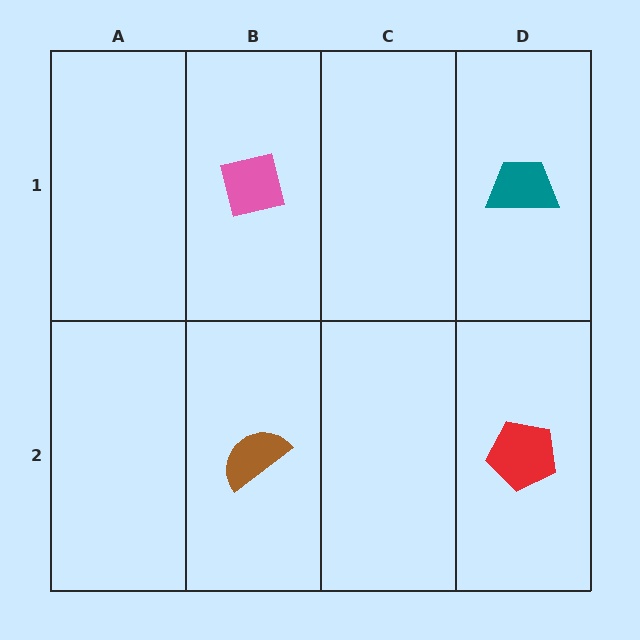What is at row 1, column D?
A teal trapezoid.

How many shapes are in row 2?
2 shapes.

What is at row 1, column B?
A pink square.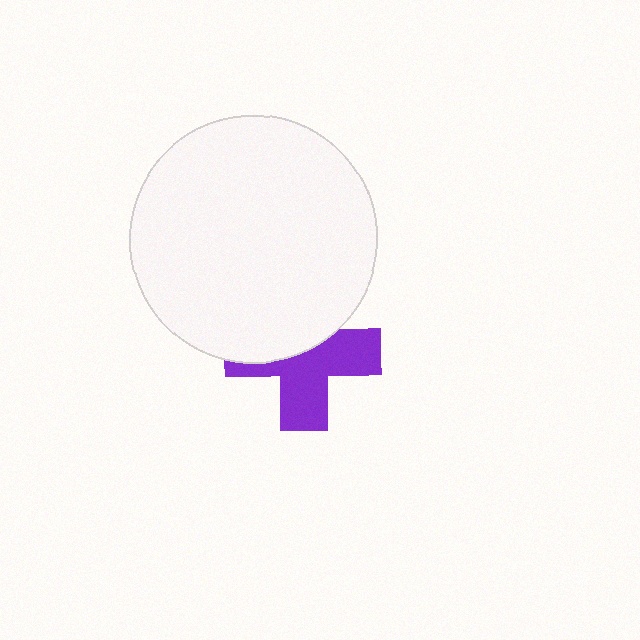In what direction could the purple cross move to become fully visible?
The purple cross could move down. That would shift it out from behind the white circle entirely.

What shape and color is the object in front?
The object in front is a white circle.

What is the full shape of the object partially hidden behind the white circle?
The partially hidden object is a purple cross.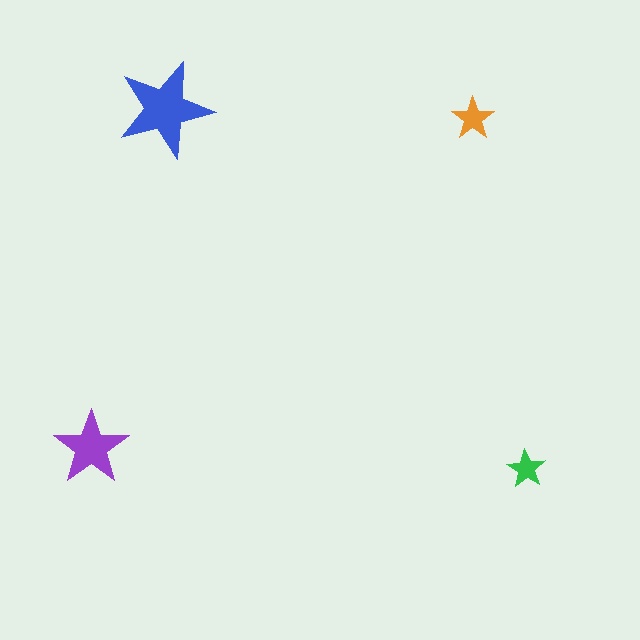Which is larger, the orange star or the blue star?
The blue one.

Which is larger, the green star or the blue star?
The blue one.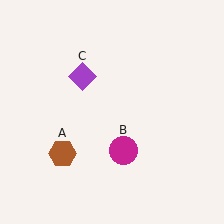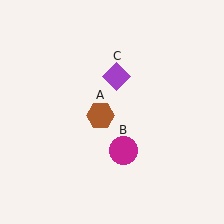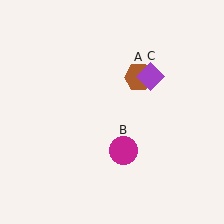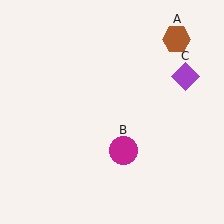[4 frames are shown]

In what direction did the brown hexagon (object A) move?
The brown hexagon (object A) moved up and to the right.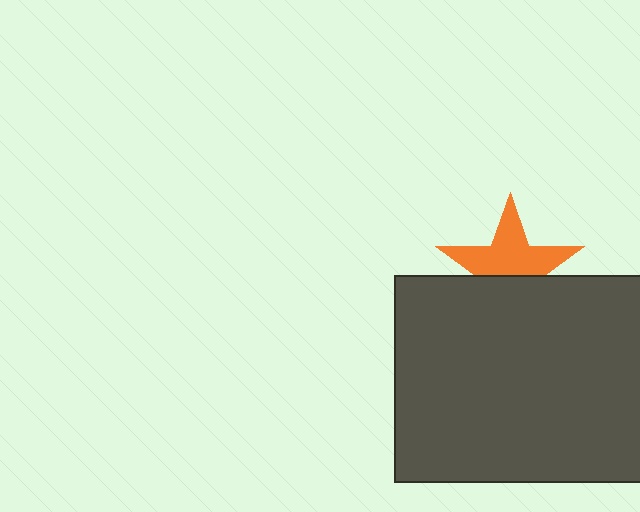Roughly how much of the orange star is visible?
About half of it is visible (roughly 60%).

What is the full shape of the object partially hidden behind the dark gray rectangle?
The partially hidden object is an orange star.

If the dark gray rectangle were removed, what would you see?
You would see the complete orange star.